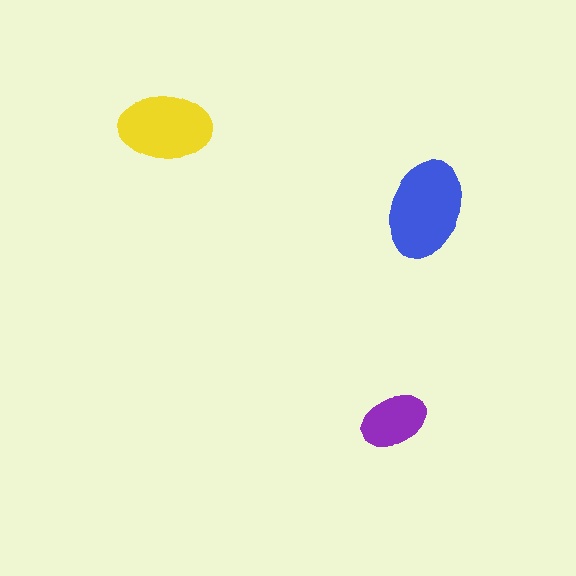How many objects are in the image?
There are 3 objects in the image.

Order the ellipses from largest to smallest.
the blue one, the yellow one, the purple one.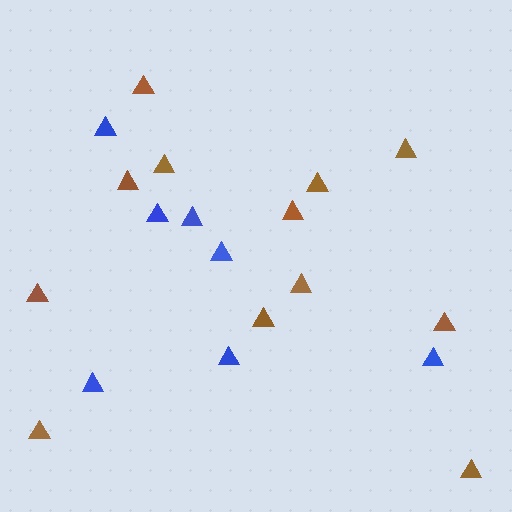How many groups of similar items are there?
There are 2 groups: one group of blue triangles (7) and one group of brown triangles (12).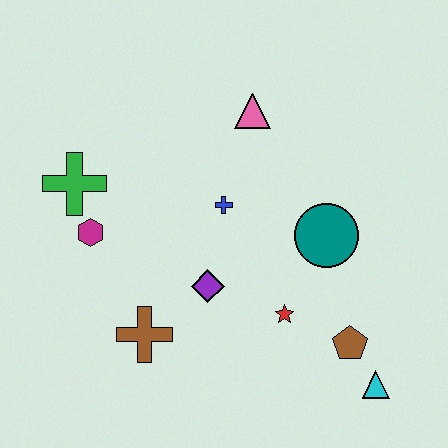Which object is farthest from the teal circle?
The green cross is farthest from the teal circle.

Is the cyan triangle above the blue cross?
No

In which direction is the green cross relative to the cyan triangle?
The green cross is to the left of the cyan triangle.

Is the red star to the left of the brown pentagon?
Yes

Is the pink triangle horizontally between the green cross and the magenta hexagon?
No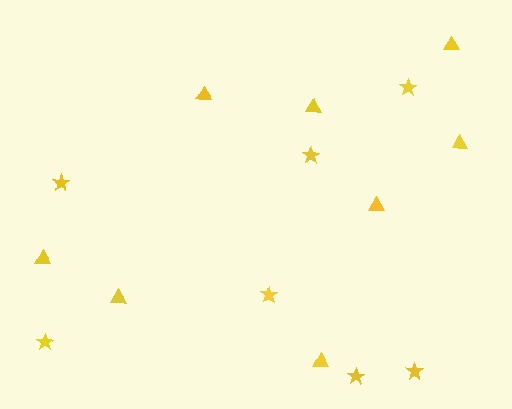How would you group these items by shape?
There are 2 groups: one group of stars (7) and one group of triangles (8).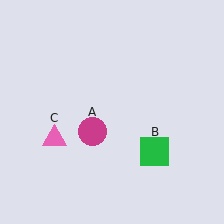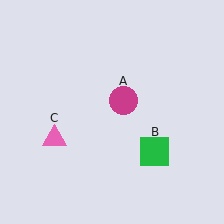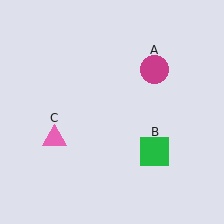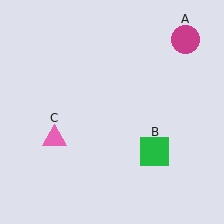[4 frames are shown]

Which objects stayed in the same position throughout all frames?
Green square (object B) and pink triangle (object C) remained stationary.